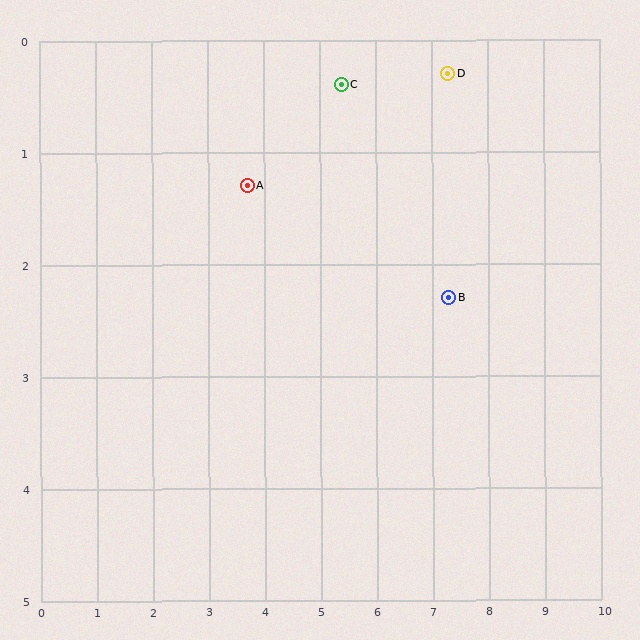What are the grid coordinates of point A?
Point A is at approximately (3.7, 1.3).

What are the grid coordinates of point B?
Point B is at approximately (7.3, 2.3).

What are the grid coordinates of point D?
Point D is at approximately (7.3, 0.3).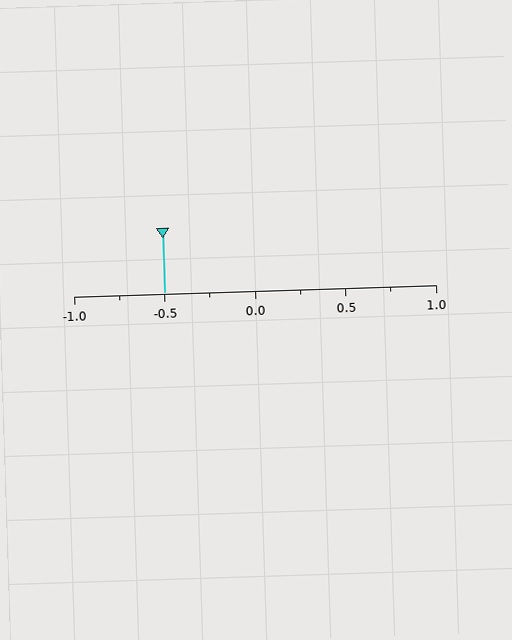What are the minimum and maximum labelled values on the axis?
The axis runs from -1.0 to 1.0.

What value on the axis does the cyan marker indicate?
The marker indicates approximately -0.5.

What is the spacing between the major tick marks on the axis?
The major ticks are spaced 0.5 apart.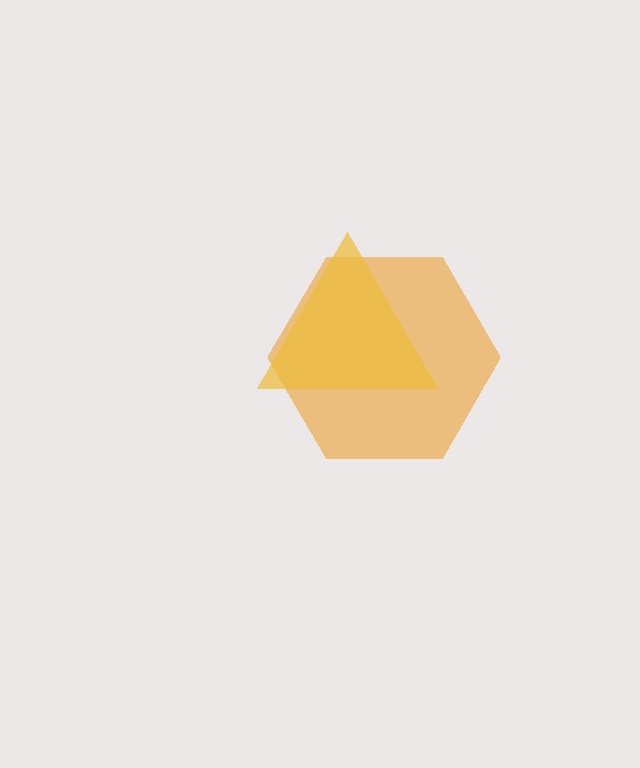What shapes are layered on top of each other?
The layered shapes are: an orange hexagon, a yellow triangle.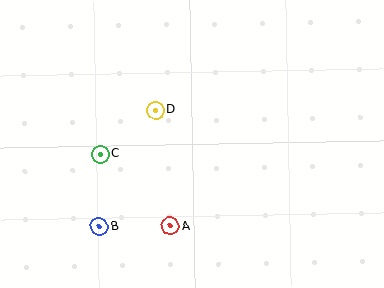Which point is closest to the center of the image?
Point D at (155, 110) is closest to the center.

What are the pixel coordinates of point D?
Point D is at (155, 110).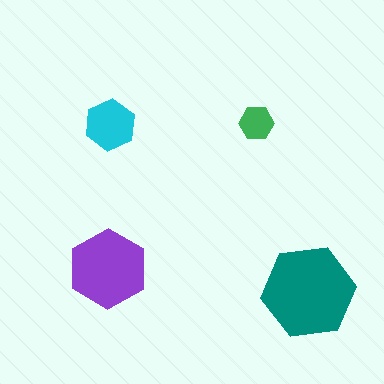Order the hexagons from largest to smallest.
the teal one, the purple one, the cyan one, the green one.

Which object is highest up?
The green hexagon is topmost.